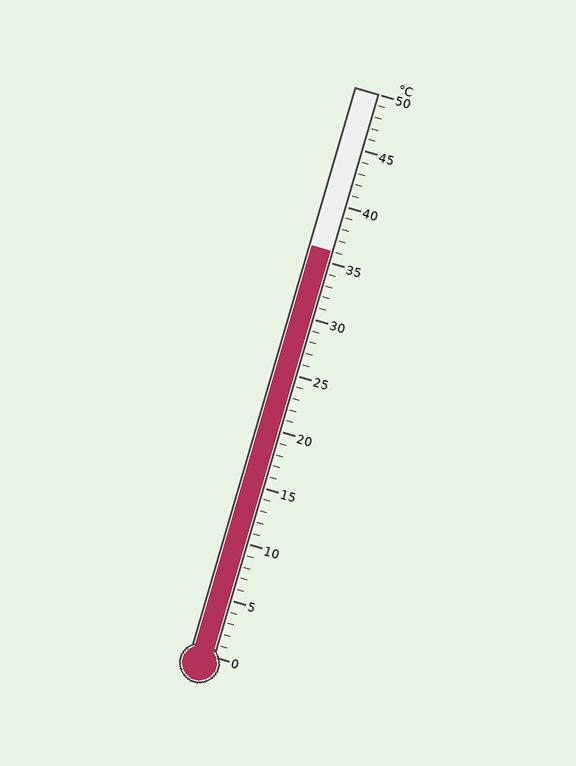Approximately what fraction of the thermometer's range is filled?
The thermometer is filled to approximately 70% of its range.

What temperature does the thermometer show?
The thermometer shows approximately 36°C.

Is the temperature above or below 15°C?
The temperature is above 15°C.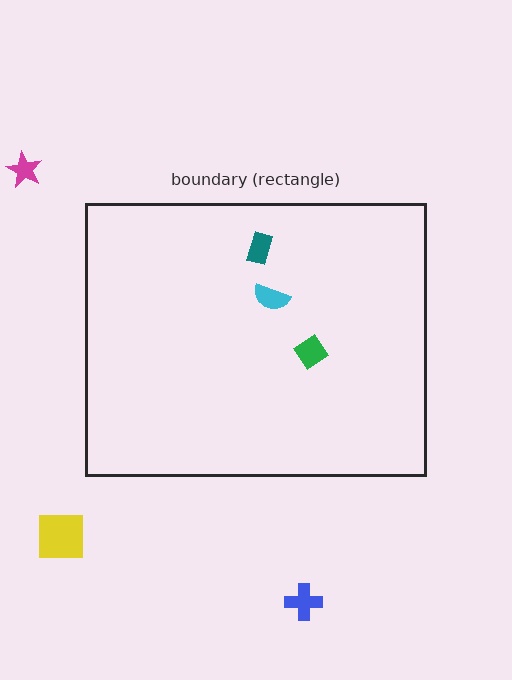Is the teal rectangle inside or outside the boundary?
Inside.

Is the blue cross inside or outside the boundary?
Outside.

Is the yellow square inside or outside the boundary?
Outside.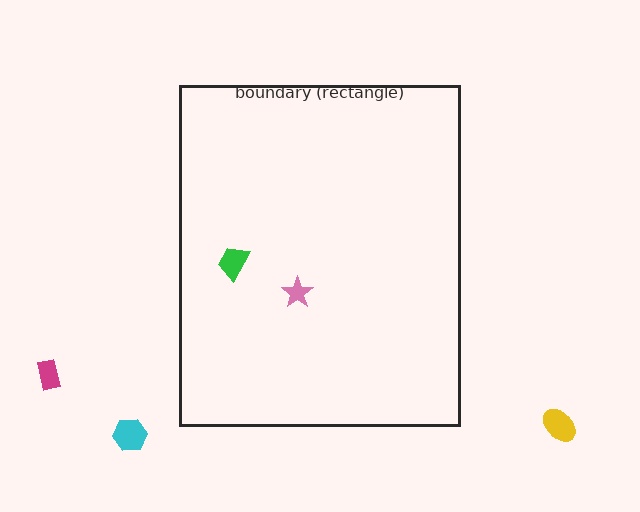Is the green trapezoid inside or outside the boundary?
Inside.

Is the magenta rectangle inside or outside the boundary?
Outside.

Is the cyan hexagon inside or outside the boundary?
Outside.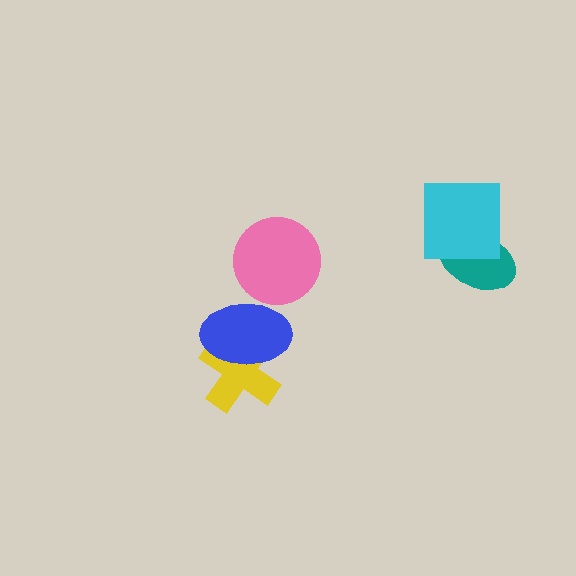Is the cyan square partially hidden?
No, no other shape covers it.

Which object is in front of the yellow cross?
The blue ellipse is in front of the yellow cross.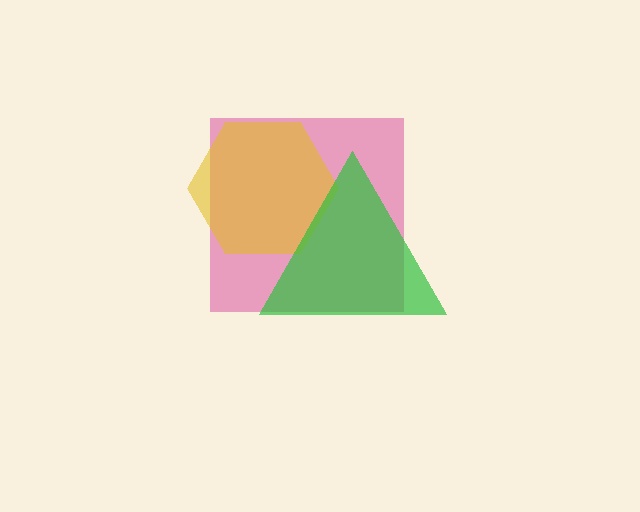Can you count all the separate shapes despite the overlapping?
Yes, there are 3 separate shapes.